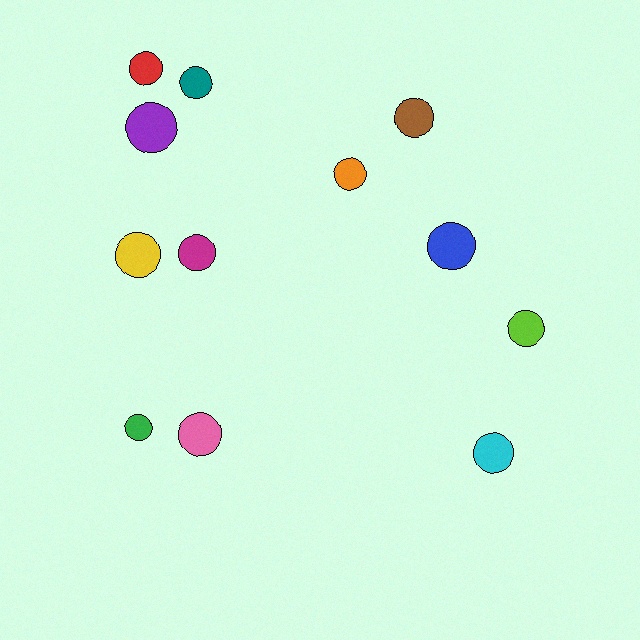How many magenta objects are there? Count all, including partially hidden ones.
There is 1 magenta object.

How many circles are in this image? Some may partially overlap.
There are 12 circles.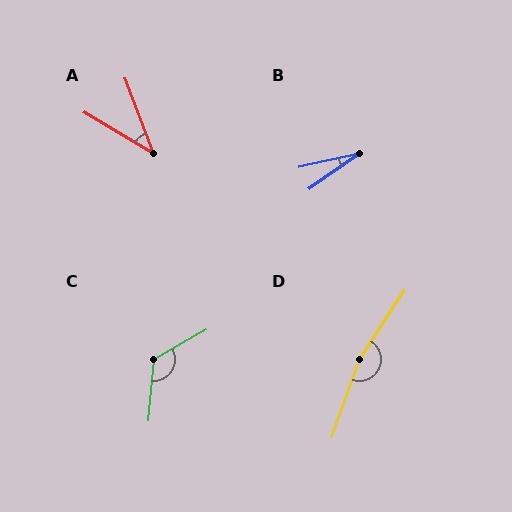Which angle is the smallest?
B, at approximately 23 degrees.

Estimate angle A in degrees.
Approximately 38 degrees.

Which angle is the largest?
D, at approximately 167 degrees.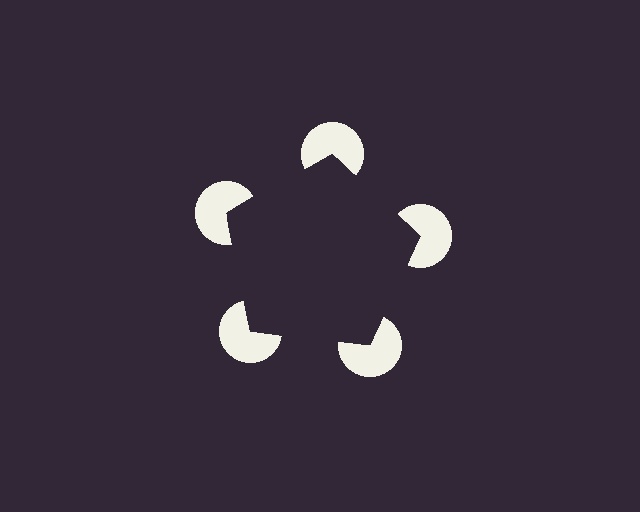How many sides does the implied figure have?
5 sides.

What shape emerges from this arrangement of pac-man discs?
An illusory pentagon — its edges are inferred from the aligned wedge cuts in the pac-man discs, not physically drawn.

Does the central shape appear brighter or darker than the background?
It typically appears slightly darker than the background, even though no actual brightness change is drawn.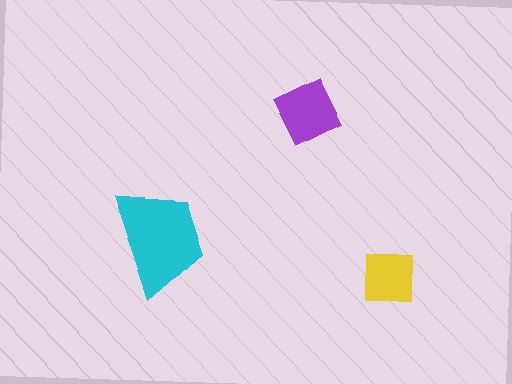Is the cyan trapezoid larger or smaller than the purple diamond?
Larger.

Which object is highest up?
The purple diamond is topmost.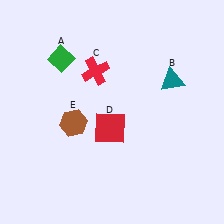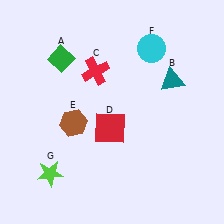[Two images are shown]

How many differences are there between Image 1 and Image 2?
There are 2 differences between the two images.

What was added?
A cyan circle (F), a lime star (G) were added in Image 2.